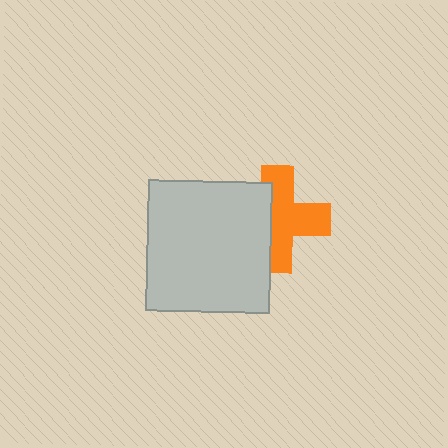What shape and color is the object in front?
The object in front is a light gray rectangle.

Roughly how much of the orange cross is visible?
About half of it is visible (roughly 63%).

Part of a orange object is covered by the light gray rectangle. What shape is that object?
It is a cross.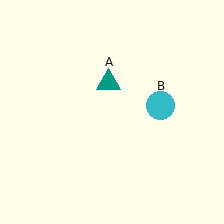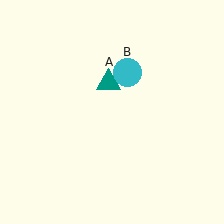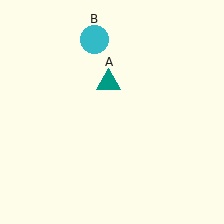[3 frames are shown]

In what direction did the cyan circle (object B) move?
The cyan circle (object B) moved up and to the left.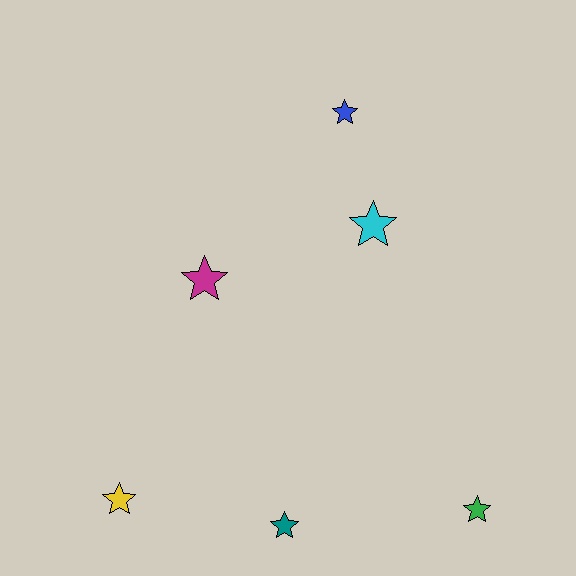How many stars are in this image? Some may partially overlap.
There are 6 stars.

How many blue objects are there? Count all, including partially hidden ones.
There is 1 blue object.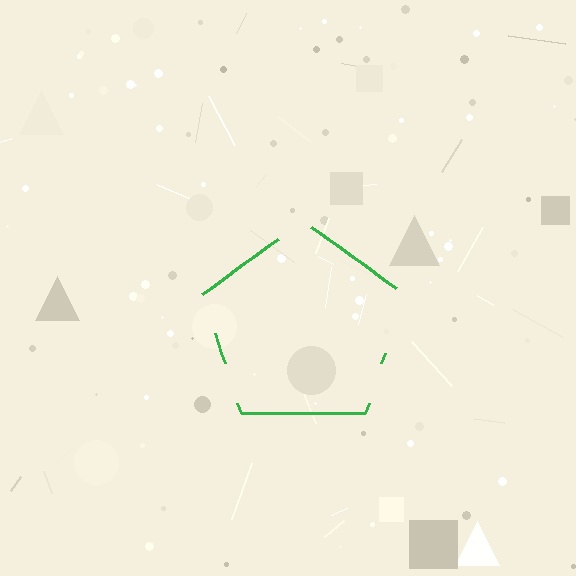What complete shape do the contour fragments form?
The contour fragments form a pentagon.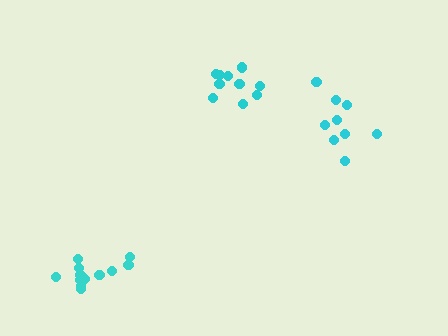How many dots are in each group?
Group 1: 10 dots, Group 2: 12 dots, Group 3: 9 dots (31 total).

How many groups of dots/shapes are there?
There are 3 groups.